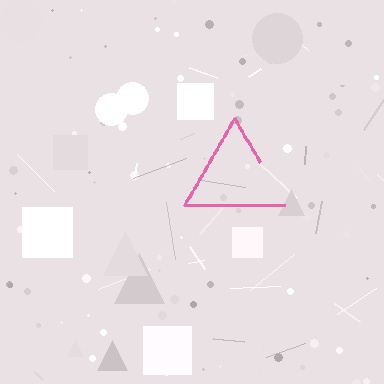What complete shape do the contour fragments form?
The contour fragments form a triangle.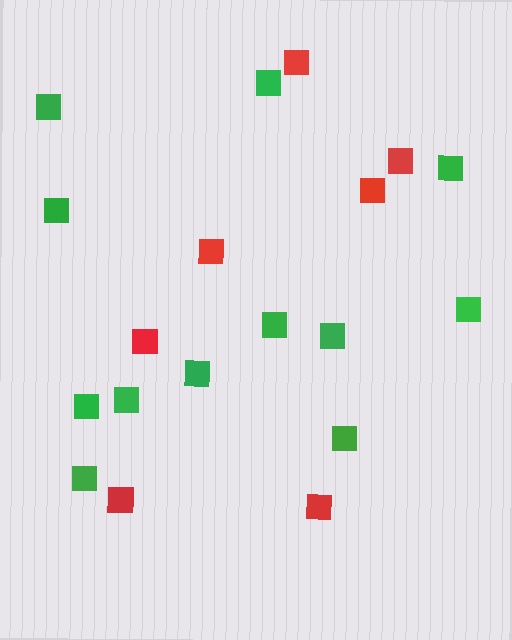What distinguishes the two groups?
There are 2 groups: one group of red squares (7) and one group of green squares (12).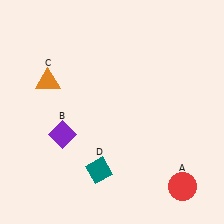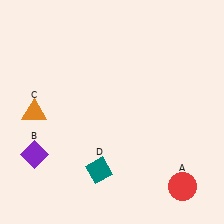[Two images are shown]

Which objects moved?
The objects that moved are: the purple diamond (B), the orange triangle (C).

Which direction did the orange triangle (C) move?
The orange triangle (C) moved down.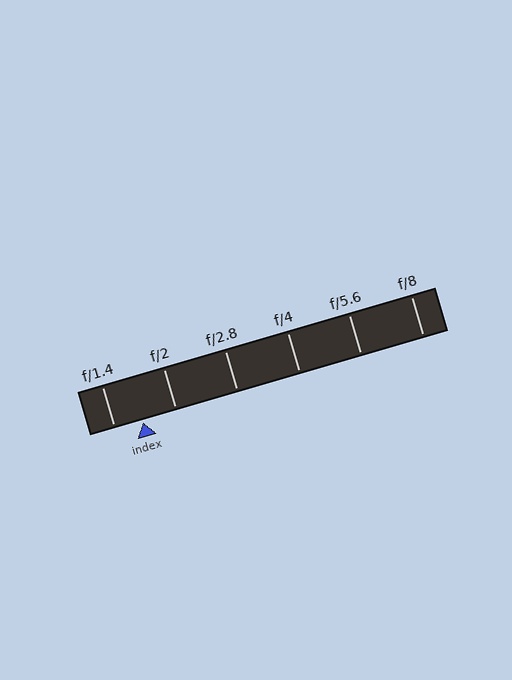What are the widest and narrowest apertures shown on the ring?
The widest aperture shown is f/1.4 and the narrowest is f/8.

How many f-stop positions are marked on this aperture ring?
There are 6 f-stop positions marked.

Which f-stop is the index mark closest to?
The index mark is closest to f/1.4.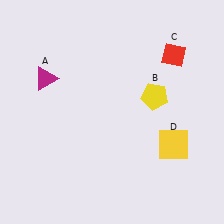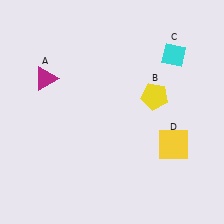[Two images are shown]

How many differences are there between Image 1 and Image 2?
There is 1 difference between the two images.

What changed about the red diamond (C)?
In Image 1, C is red. In Image 2, it changed to cyan.